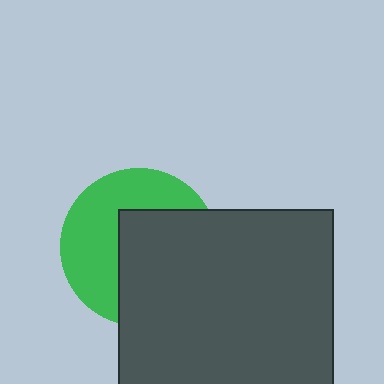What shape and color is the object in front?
The object in front is a dark gray square.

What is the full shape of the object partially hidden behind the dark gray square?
The partially hidden object is a green circle.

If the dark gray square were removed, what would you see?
You would see the complete green circle.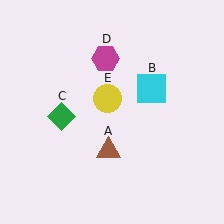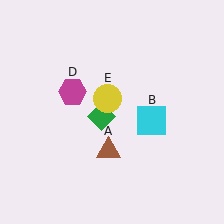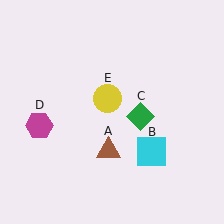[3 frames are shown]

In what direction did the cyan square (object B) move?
The cyan square (object B) moved down.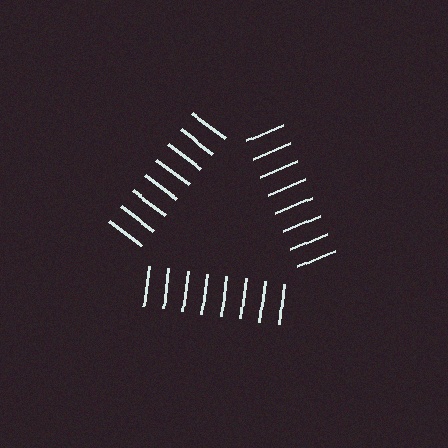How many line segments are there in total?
24 — 8 along each of the 3 edges.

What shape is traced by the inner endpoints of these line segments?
An illusory triangle — the line segments terminate on its edges but no continuous stroke is drawn.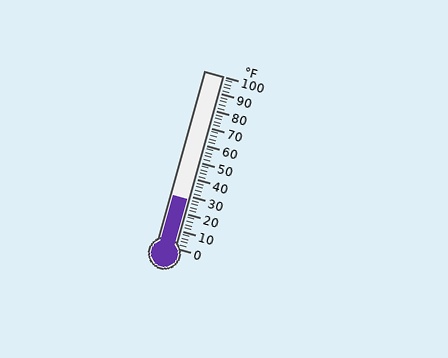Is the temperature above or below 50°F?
The temperature is below 50°F.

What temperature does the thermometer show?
The thermometer shows approximately 28°F.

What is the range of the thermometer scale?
The thermometer scale ranges from 0°F to 100°F.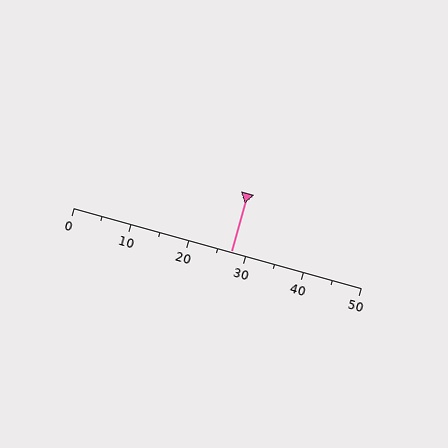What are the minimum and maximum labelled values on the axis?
The axis runs from 0 to 50.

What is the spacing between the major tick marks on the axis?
The major ticks are spaced 10 apart.